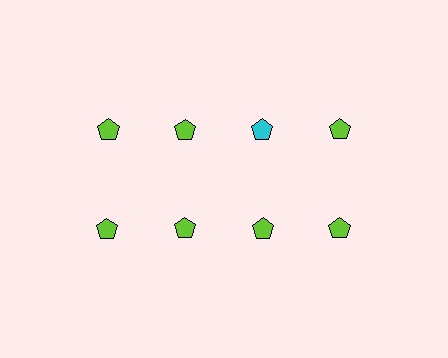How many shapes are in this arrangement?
There are 8 shapes arranged in a grid pattern.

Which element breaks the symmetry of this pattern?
The cyan pentagon in the top row, center column breaks the symmetry. All other shapes are lime pentagons.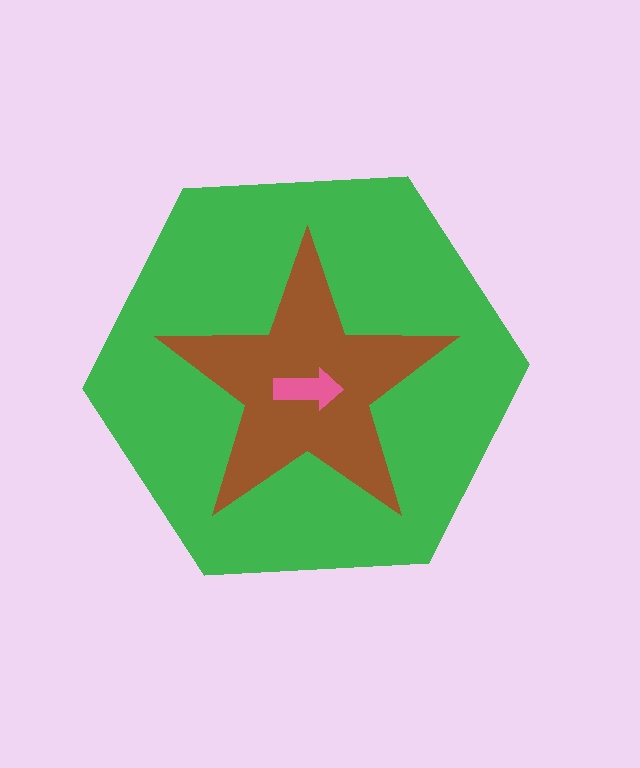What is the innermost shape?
The pink arrow.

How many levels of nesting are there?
3.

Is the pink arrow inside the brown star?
Yes.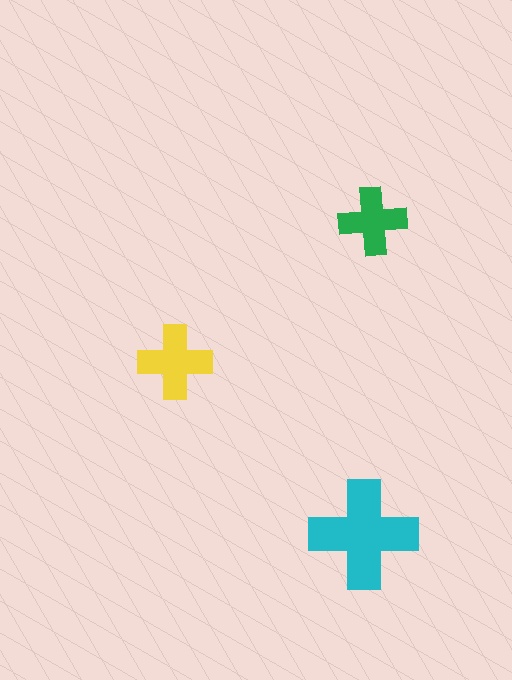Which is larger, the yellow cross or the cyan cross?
The cyan one.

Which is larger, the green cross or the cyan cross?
The cyan one.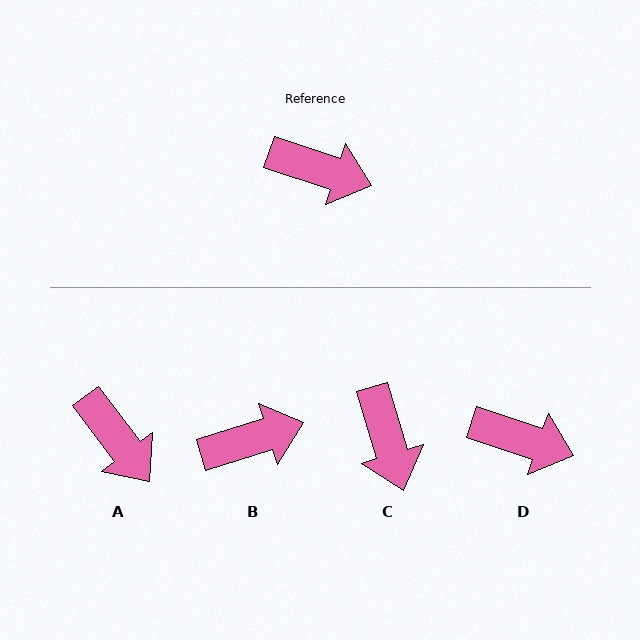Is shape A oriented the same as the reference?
No, it is off by about 35 degrees.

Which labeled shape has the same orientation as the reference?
D.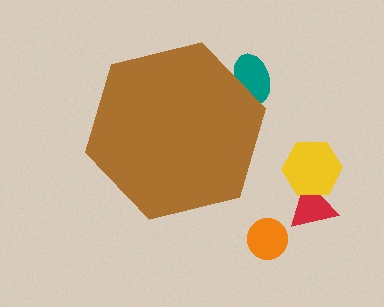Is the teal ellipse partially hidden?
Yes, the teal ellipse is partially hidden behind the brown hexagon.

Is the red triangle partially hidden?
No, the red triangle is fully visible.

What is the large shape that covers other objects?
A brown hexagon.